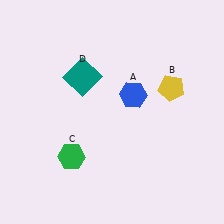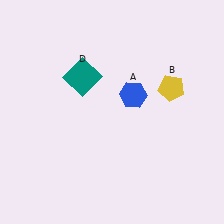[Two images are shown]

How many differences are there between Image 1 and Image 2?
There is 1 difference between the two images.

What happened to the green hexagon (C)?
The green hexagon (C) was removed in Image 2. It was in the bottom-left area of Image 1.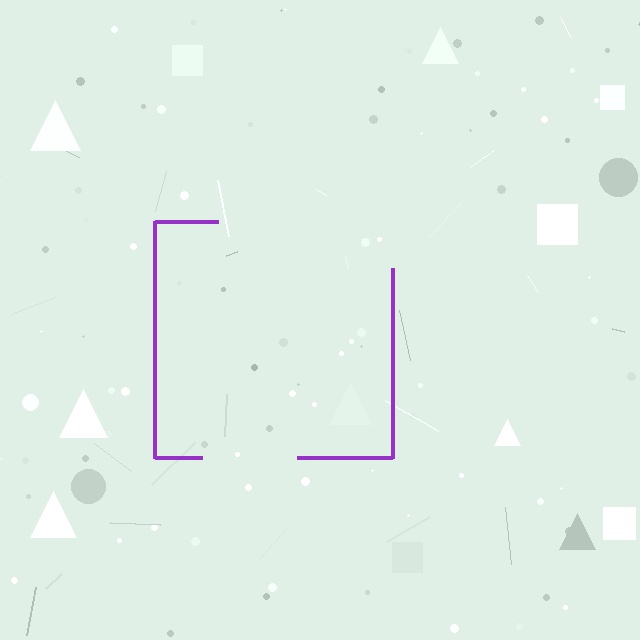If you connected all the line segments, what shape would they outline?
They would outline a square.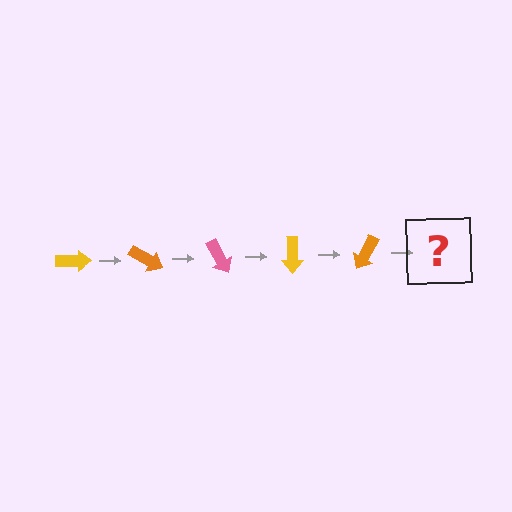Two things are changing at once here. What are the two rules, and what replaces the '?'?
The two rules are that it rotates 30 degrees each step and the color cycles through yellow, orange, and pink. The '?' should be a pink arrow, rotated 150 degrees from the start.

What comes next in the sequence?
The next element should be a pink arrow, rotated 150 degrees from the start.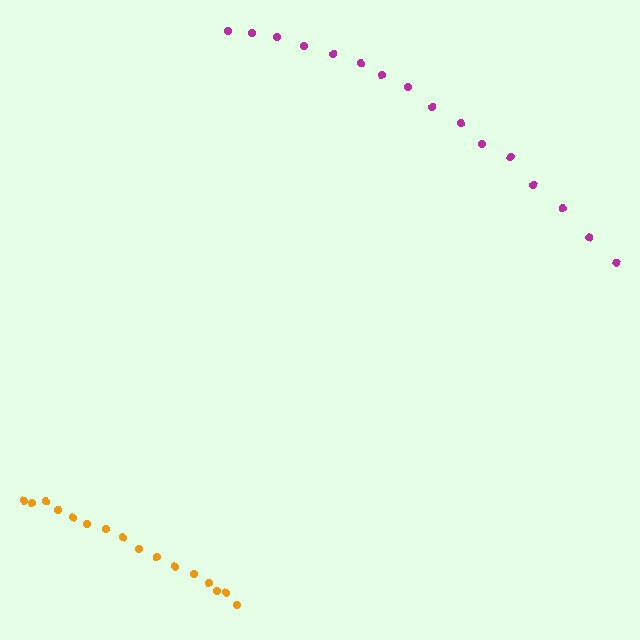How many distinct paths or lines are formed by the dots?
There are 2 distinct paths.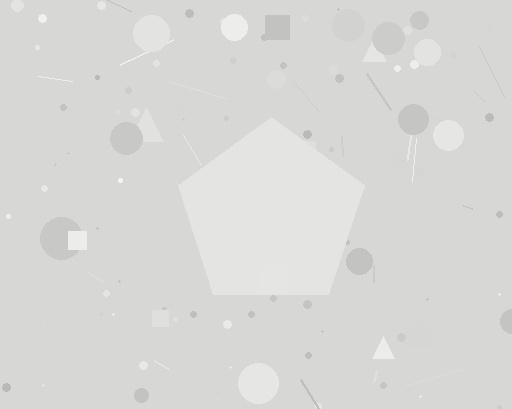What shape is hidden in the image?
A pentagon is hidden in the image.